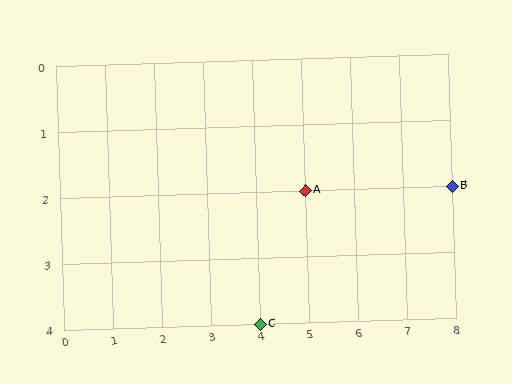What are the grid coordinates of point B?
Point B is at grid coordinates (8, 2).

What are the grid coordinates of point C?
Point C is at grid coordinates (4, 4).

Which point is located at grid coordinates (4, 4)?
Point C is at (4, 4).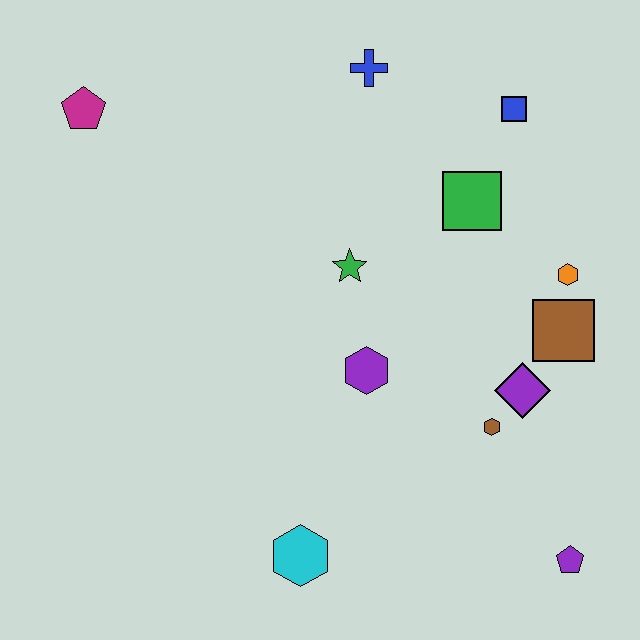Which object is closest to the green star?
The purple hexagon is closest to the green star.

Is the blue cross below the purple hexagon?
No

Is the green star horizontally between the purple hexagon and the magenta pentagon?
Yes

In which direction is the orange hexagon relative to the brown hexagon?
The orange hexagon is above the brown hexagon.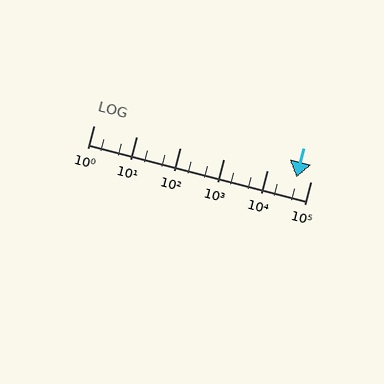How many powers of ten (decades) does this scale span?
The scale spans 5 decades, from 1 to 100000.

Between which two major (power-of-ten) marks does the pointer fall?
The pointer is between 10000 and 100000.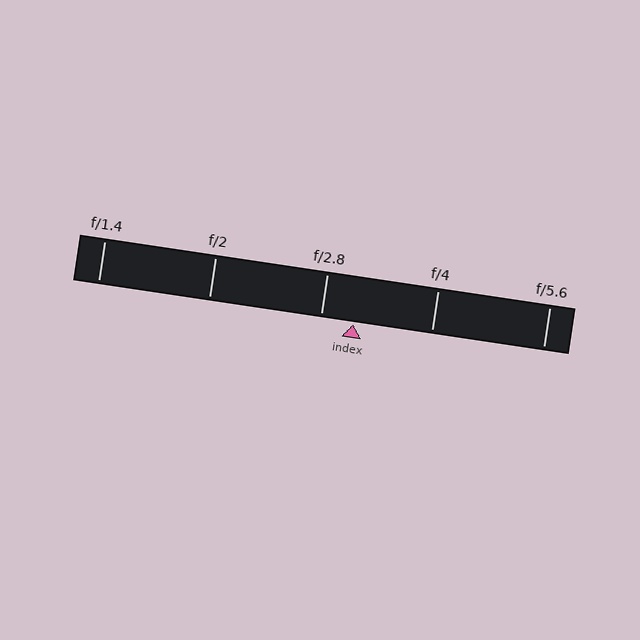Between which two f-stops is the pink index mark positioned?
The index mark is between f/2.8 and f/4.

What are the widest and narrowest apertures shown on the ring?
The widest aperture shown is f/1.4 and the narrowest is f/5.6.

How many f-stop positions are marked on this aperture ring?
There are 5 f-stop positions marked.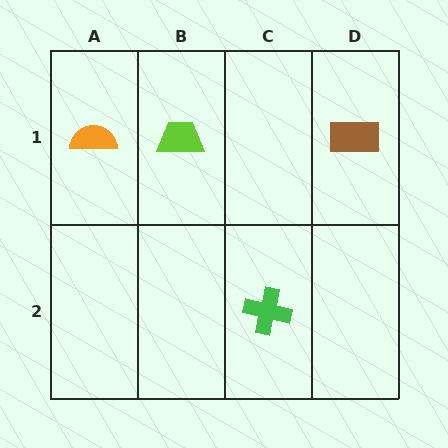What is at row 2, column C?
A green cross.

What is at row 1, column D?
A brown rectangle.